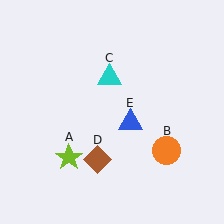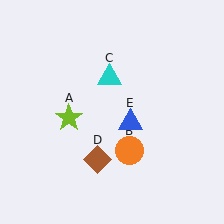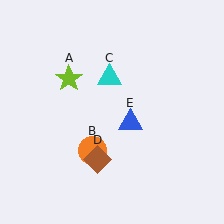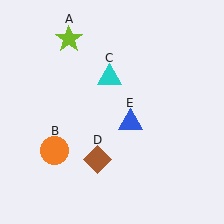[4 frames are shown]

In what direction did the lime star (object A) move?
The lime star (object A) moved up.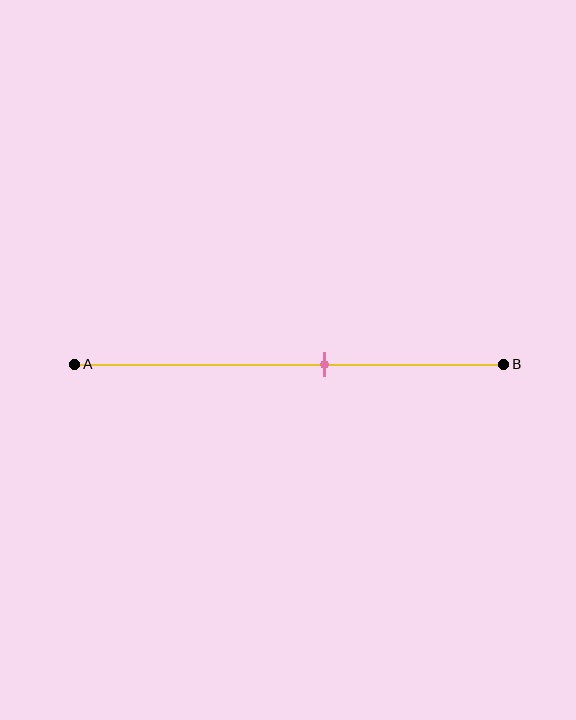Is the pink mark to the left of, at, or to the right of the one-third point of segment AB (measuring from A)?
The pink mark is to the right of the one-third point of segment AB.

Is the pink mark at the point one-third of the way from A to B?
No, the mark is at about 60% from A, not at the 33% one-third point.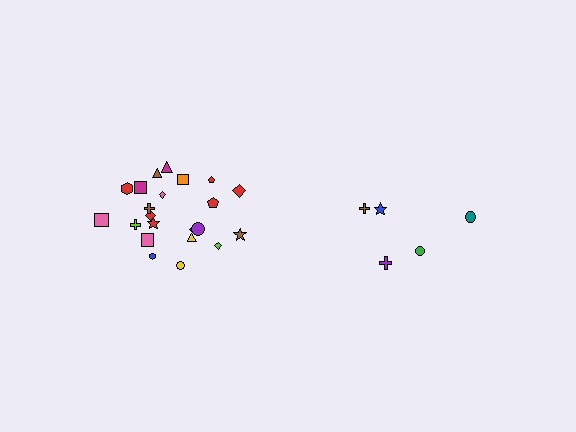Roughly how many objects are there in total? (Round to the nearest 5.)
Roughly 25 objects in total.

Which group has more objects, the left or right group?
The left group.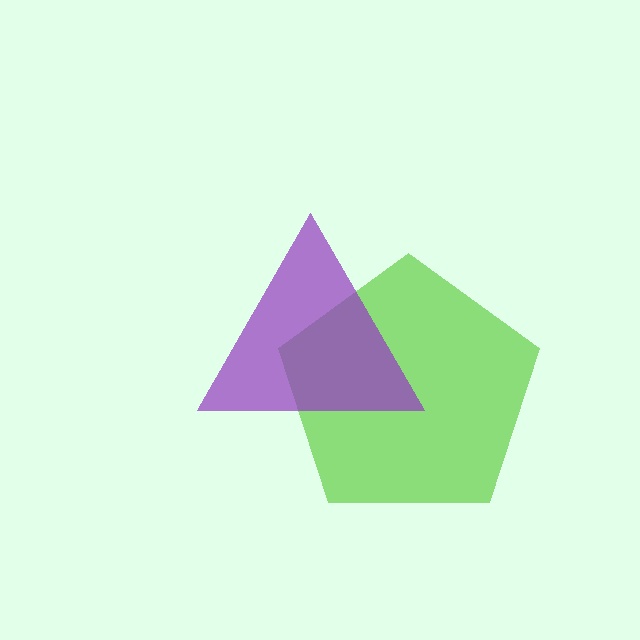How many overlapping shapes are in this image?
There are 2 overlapping shapes in the image.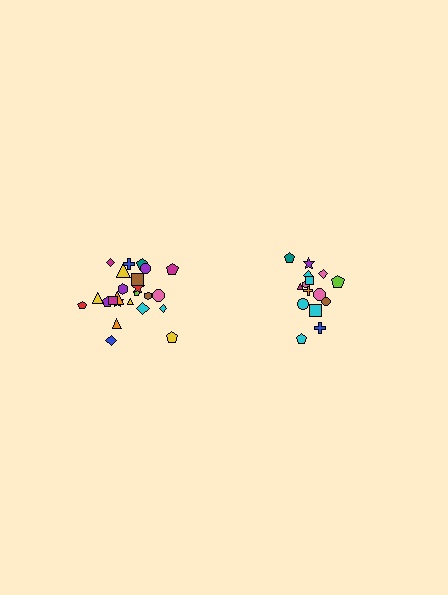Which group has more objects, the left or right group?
The left group.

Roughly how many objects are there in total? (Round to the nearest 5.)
Roughly 40 objects in total.